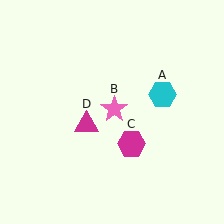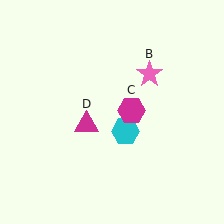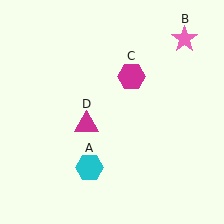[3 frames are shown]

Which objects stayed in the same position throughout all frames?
Magenta triangle (object D) remained stationary.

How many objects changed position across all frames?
3 objects changed position: cyan hexagon (object A), pink star (object B), magenta hexagon (object C).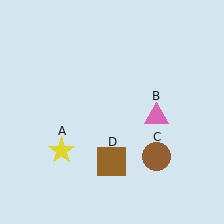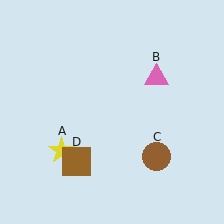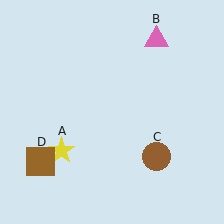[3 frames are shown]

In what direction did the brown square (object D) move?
The brown square (object D) moved left.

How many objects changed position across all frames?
2 objects changed position: pink triangle (object B), brown square (object D).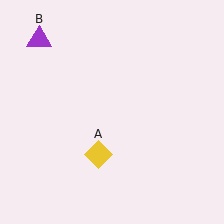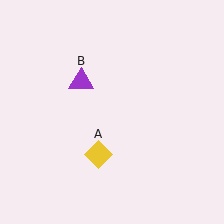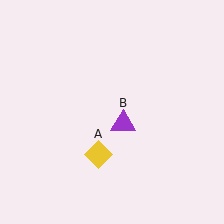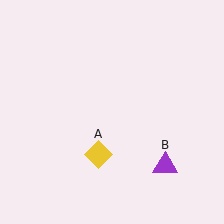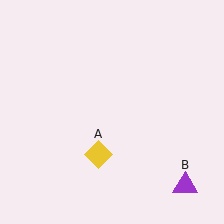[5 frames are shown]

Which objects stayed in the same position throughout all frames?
Yellow diamond (object A) remained stationary.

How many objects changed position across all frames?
1 object changed position: purple triangle (object B).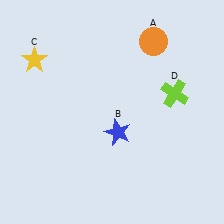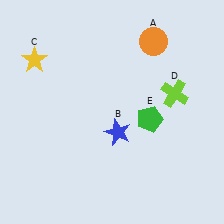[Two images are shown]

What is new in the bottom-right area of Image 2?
A green pentagon (E) was added in the bottom-right area of Image 2.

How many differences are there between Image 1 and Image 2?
There is 1 difference between the two images.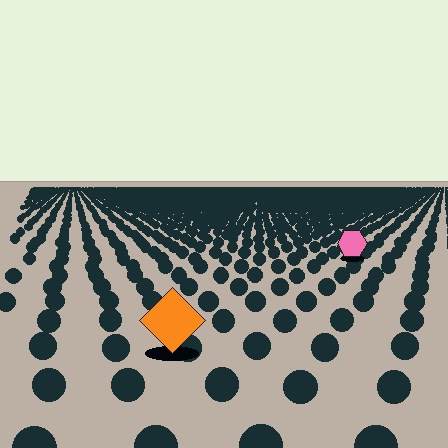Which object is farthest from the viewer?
The pink hexagon is farthest from the viewer. It appears smaller and the ground texture around it is denser.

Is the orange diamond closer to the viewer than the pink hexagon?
Yes. The orange diamond is closer — you can tell from the texture gradient: the ground texture is coarser near it.